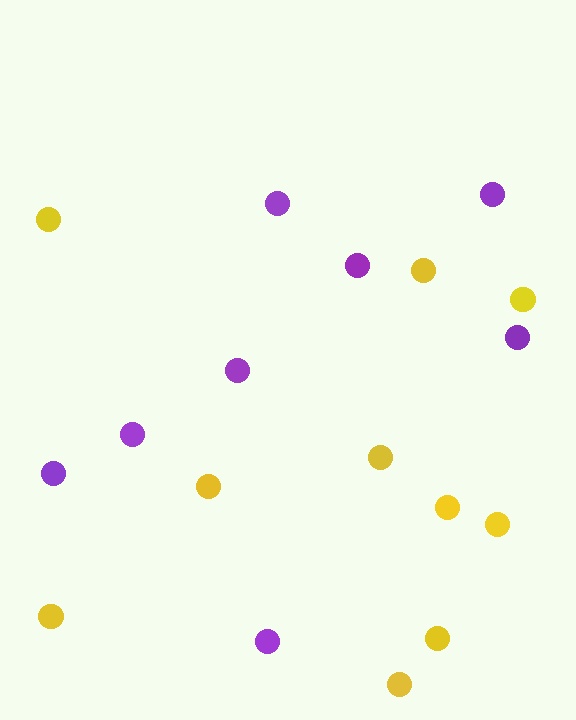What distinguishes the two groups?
There are 2 groups: one group of purple circles (8) and one group of yellow circles (10).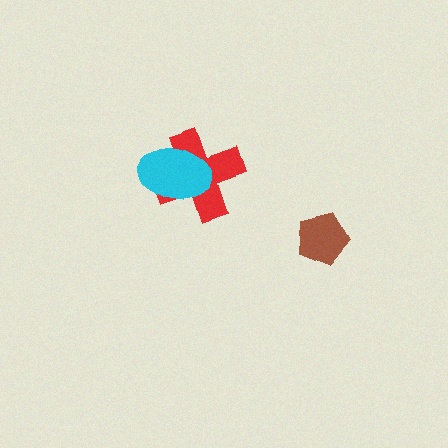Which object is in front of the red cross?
The cyan ellipse is in front of the red cross.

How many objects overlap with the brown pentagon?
0 objects overlap with the brown pentagon.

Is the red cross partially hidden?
Yes, it is partially covered by another shape.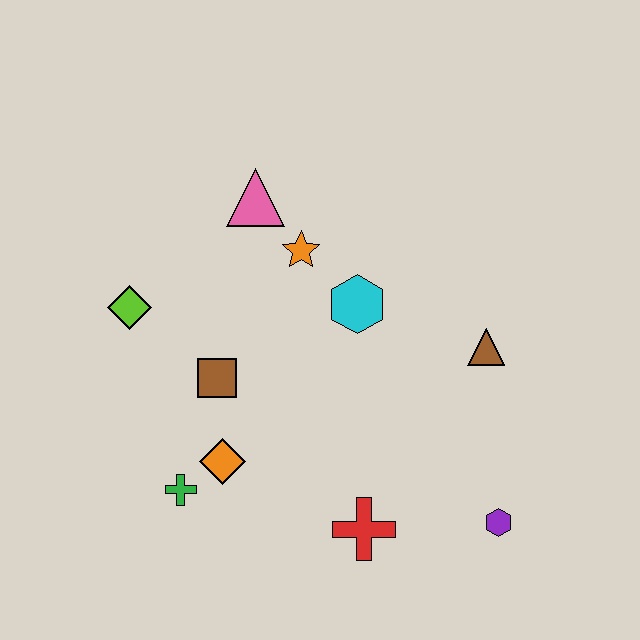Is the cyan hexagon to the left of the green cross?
No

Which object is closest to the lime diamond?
The brown square is closest to the lime diamond.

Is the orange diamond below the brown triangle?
Yes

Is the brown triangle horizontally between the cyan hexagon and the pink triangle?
No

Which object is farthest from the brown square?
The purple hexagon is farthest from the brown square.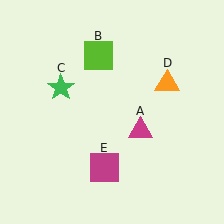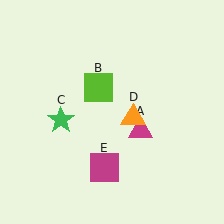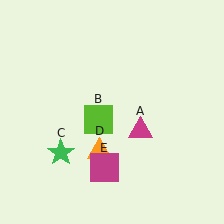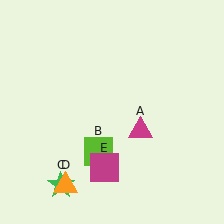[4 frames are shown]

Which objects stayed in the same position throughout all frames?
Magenta triangle (object A) and magenta square (object E) remained stationary.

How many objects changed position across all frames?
3 objects changed position: lime square (object B), green star (object C), orange triangle (object D).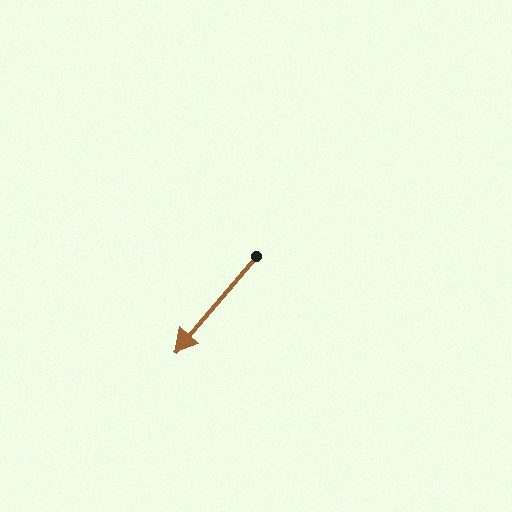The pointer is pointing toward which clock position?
Roughly 7 o'clock.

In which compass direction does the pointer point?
Southwest.